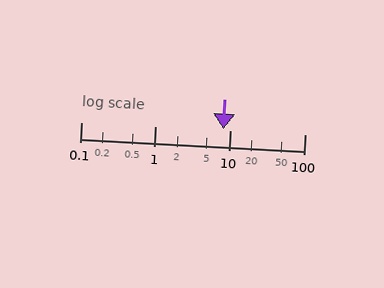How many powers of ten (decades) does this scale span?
The scale spans 3 decades, from 0.1 to 100.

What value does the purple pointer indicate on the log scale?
The pointer indicates approximately 8.2.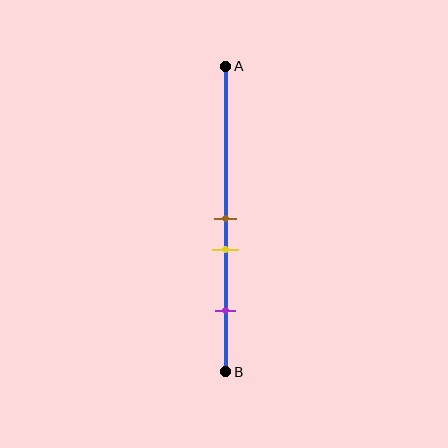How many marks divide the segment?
There are 3 marks dividing the segment.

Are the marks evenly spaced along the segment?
No, the marks are not evenly spaced.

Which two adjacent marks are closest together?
The brown and yellow marks are the closest adjacent pair.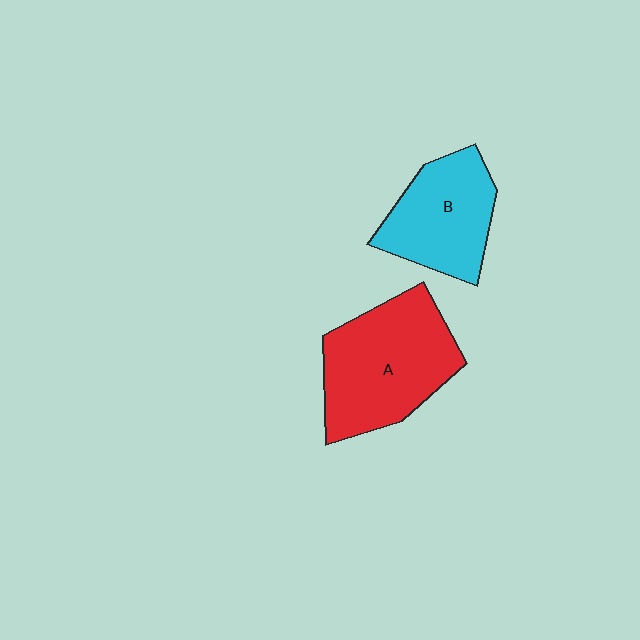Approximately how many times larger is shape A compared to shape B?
Approximately 1.4 times.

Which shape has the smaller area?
Shape B (cyan).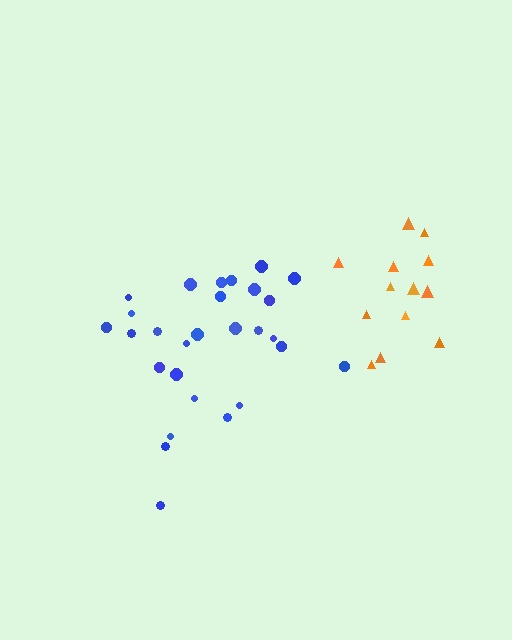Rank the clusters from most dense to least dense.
blue, orange.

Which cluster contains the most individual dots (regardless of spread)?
Blue (28).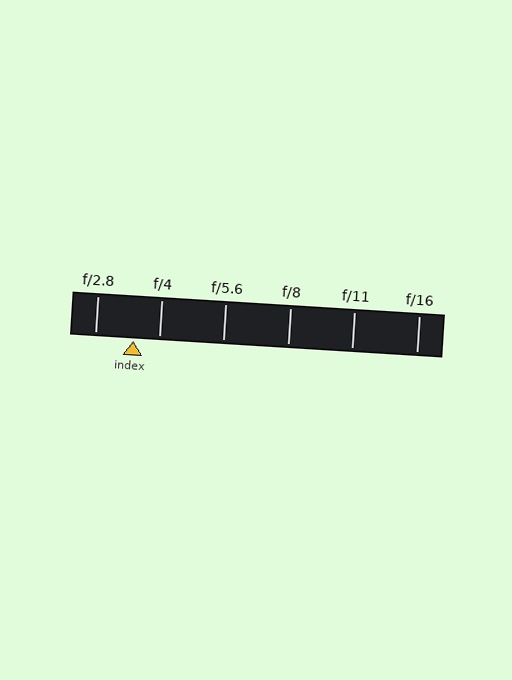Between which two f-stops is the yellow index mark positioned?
The index mark is between f/2.8 and f/4.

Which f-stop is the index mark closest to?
The index mark is closest to f/4.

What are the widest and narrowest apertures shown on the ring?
The widest aperture shown is f/2.8 and the narrowest is f/16.